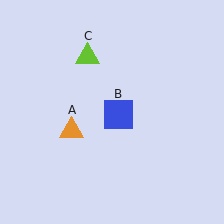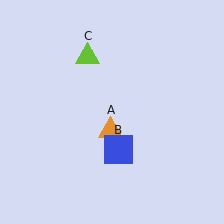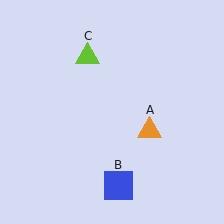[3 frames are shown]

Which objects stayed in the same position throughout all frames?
Lime triangle (object C) remained stationary.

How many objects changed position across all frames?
2 objects changed position: orange triangle (object A), blue square (object B).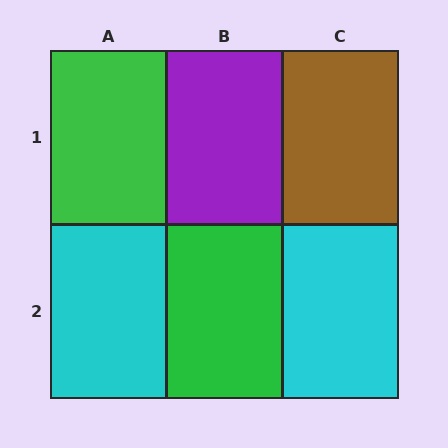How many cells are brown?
1 cell is brown.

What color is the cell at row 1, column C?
Brown.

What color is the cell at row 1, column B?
Purple.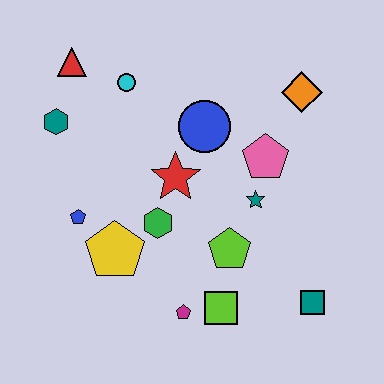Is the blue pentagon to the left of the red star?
Yes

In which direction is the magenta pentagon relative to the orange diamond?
The magenta pentagon is below the orange diamond.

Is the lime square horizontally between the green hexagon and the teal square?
Yes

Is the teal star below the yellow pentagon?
No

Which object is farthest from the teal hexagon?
The teal square is farthest from the teal hexagon.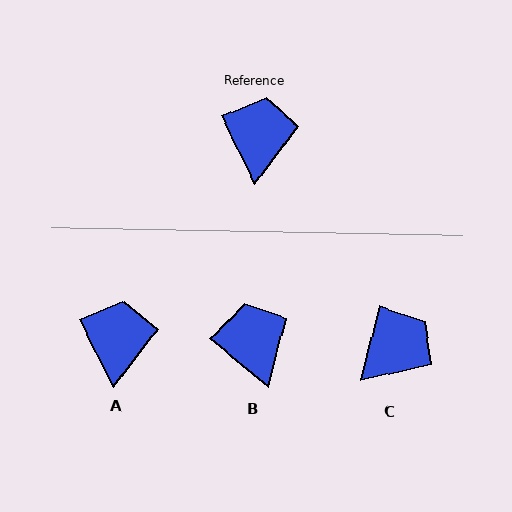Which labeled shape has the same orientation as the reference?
A.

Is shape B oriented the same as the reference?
No, it is off by about 23 degrees.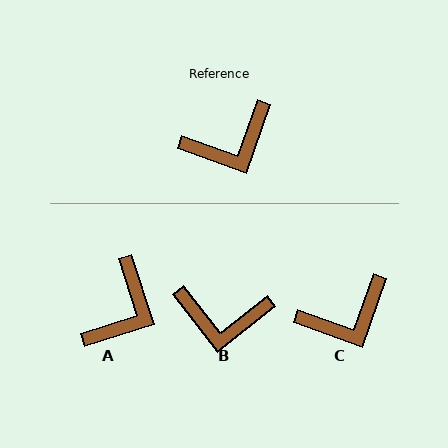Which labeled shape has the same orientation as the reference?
C.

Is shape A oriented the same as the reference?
No, it is off by about 38 degrees.